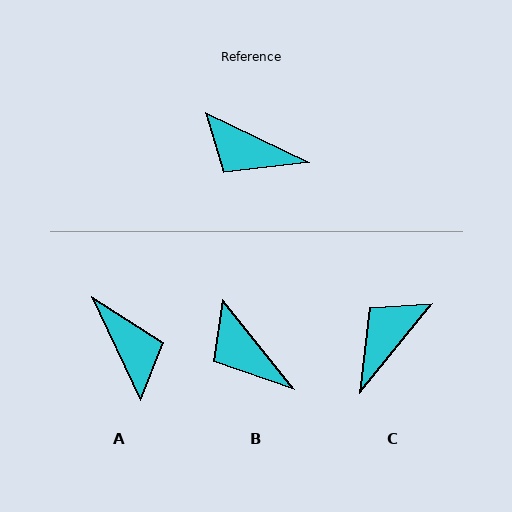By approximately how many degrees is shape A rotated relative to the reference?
Approximately 141 degrees counter-clockwise.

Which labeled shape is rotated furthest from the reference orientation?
A, about 141 degrees away.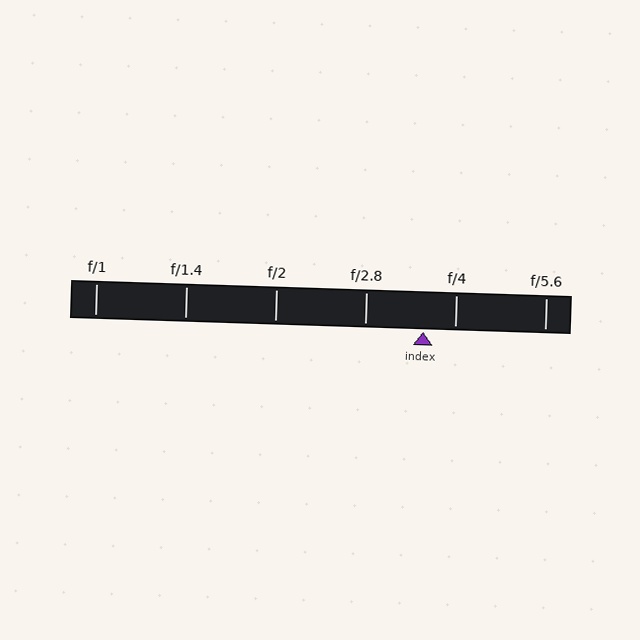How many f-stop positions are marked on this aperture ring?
There are 6 f-stop positions marked.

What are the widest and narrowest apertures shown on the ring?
The widest aperture shown is f/1 and the narrowest is f/5.6.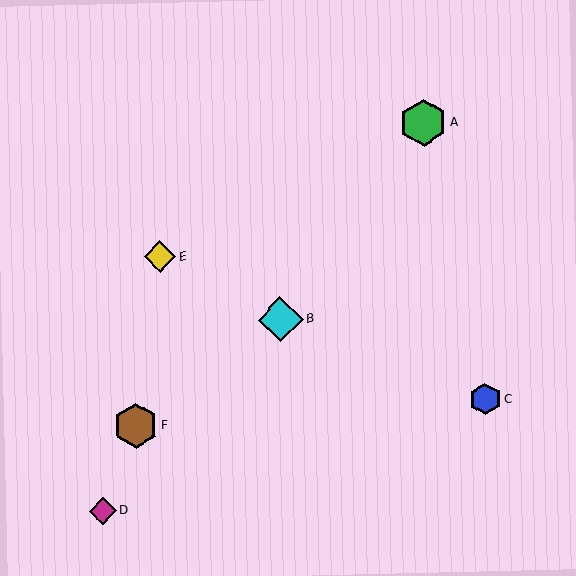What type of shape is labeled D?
Shape D is a magenta diamond.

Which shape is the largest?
The green hexagon (labeled A) is the largest.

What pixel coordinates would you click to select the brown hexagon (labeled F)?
Click at (136, 426) to select the brown hexagon F.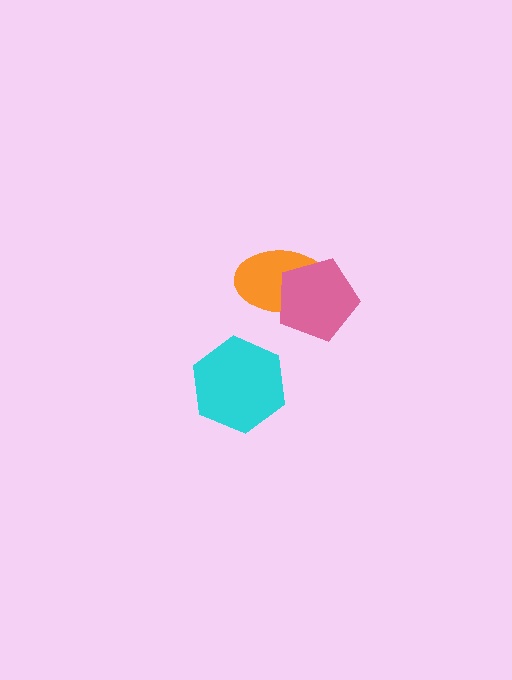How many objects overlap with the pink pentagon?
1 object overlaps with the pink pentagon.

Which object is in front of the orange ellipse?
The pink pentagon is in front of the orange ellipse.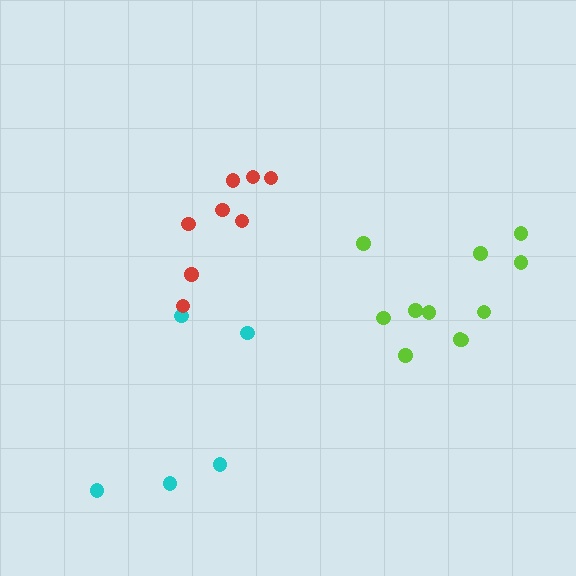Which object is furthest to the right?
The lime cluster is rightmost.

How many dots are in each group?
Group 1: 11 dots, Group 2: 5 dots, Group 3: 8 dots (24 total).